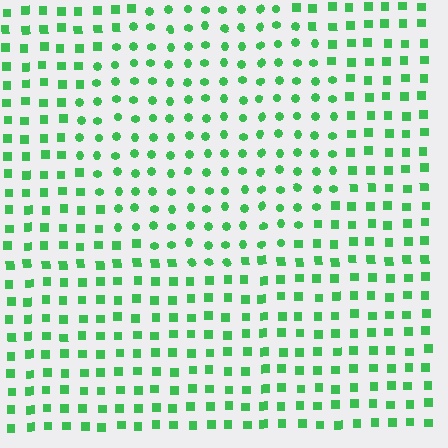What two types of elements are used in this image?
The image uses circles inside the circle region and squares outside it.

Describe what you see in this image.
The image is filled with small green elements arranged in a uniform grid. A circle-shaped region contains circles, while the surrounding area contains squares. The boundary is defined purely by the change in element shape.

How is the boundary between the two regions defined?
The boundary is defined by a change in element shape: circles inside vs. squares outside. All elements share the same color and spacing.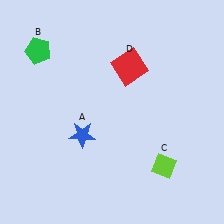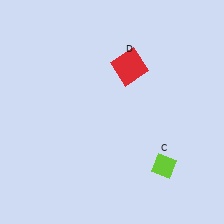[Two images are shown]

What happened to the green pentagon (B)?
The green pentagon (B) was removed in Image 2. It was in the top-left area of Image 1.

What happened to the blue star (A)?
The blue star (A) was removed in Image 2. It was in the bottom-left area of Image 1.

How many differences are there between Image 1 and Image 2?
There are 2 differences between the two images.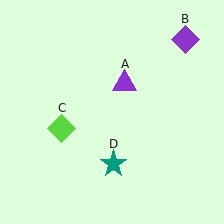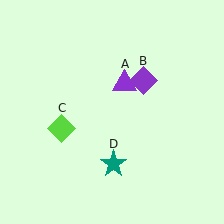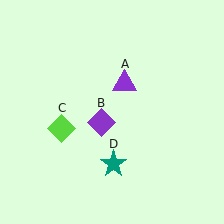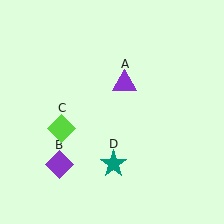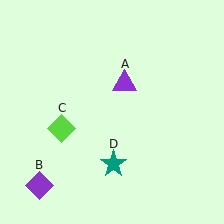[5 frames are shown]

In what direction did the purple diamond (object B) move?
The purple diamond (object B) moved down and to the left.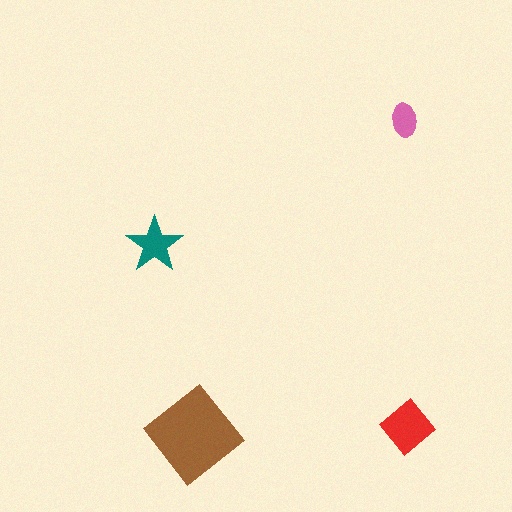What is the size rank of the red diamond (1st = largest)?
2nd.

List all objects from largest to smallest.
The brown diamond, the red diamond, the teal star, the pink ellipse.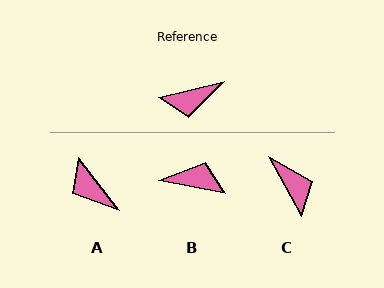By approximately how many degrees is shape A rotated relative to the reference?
Approximately 65 degrees clockwise.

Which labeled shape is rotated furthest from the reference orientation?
B, about 156 degrees away.